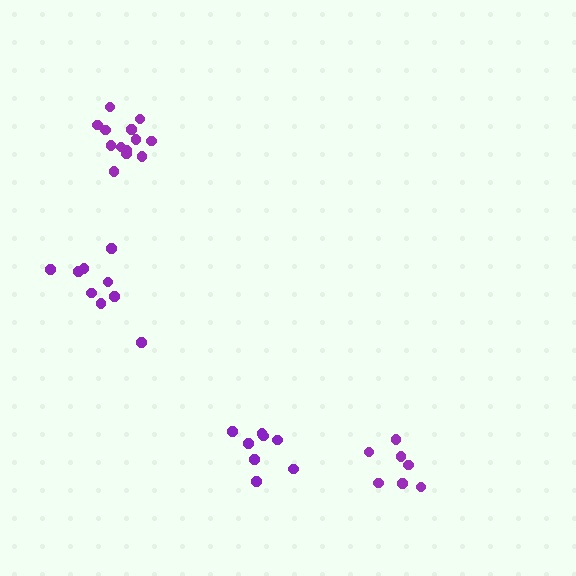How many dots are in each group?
Group 1: 13 dots, Group 2: 8 dots, Group 3: 7 dots, Group 4: 9 dots (37 total).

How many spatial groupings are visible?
There are 4 spatial groupings.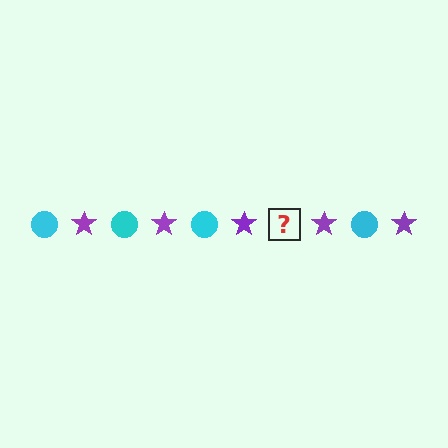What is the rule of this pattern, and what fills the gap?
The rule is that the pattern alternates between cyan circle and purple star. The gap should be filled with a cyan circle.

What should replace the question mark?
The question mark should be replaced with a cyan circle.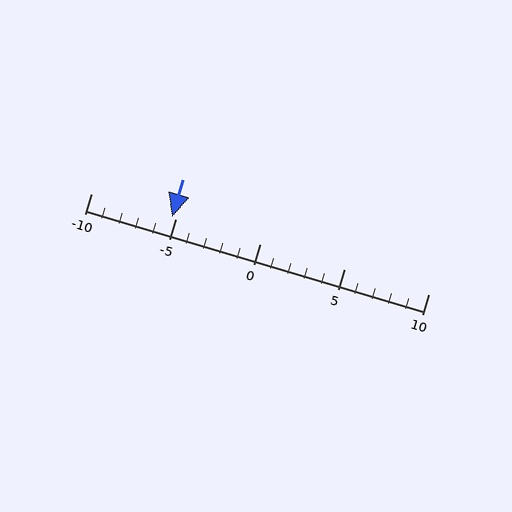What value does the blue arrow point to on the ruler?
The blue arrow points to approximately -5.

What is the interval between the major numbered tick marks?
The major tick marks are spaced 5 units apart.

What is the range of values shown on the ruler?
The ruler shows values from -10 to 10.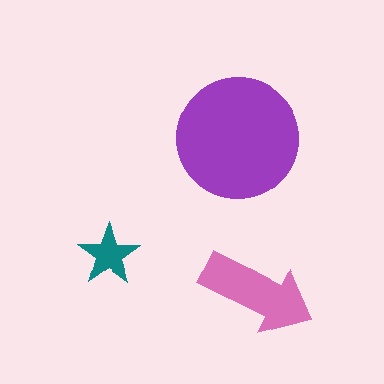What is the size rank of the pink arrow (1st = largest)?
2nd.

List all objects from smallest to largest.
The teal star, the pink arrow, the purple circle.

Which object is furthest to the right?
The pink arrow is rightmost.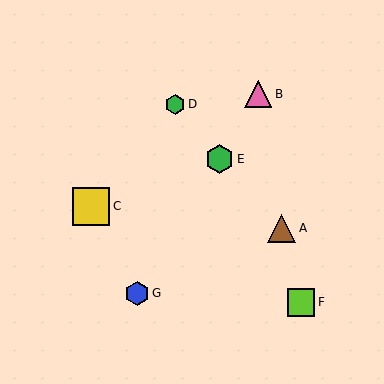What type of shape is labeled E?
Shape E is a green hexagon.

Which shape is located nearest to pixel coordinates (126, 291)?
The blue hexagon (labeled G) at (137, 293) is nearest to that location.